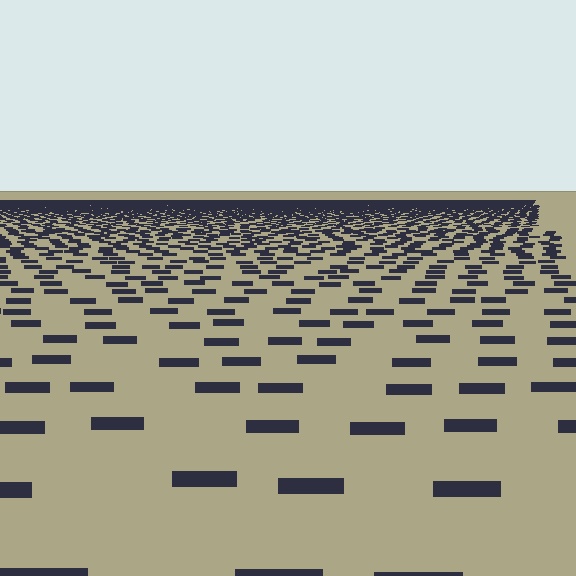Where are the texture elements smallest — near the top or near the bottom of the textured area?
Near the top.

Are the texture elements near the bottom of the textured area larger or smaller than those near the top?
Larger. Near the bottom, elements are closer to the viewer and appear at a bigger on-screen size.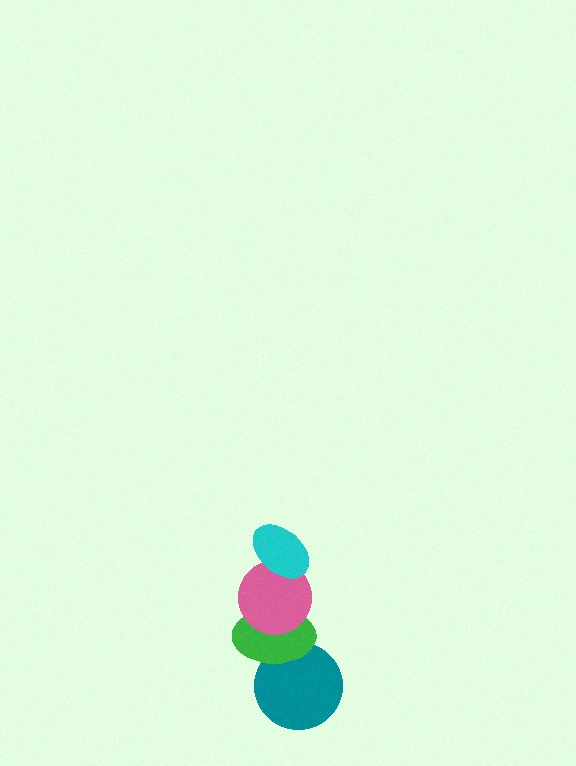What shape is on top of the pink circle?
The cyan ellipse is on top of the pink circle.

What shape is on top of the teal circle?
The green ellipse is on top of the teal circle.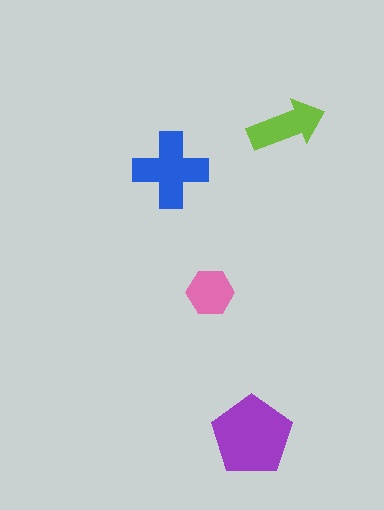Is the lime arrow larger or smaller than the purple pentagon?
Smaller.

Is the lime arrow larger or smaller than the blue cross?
Smaller.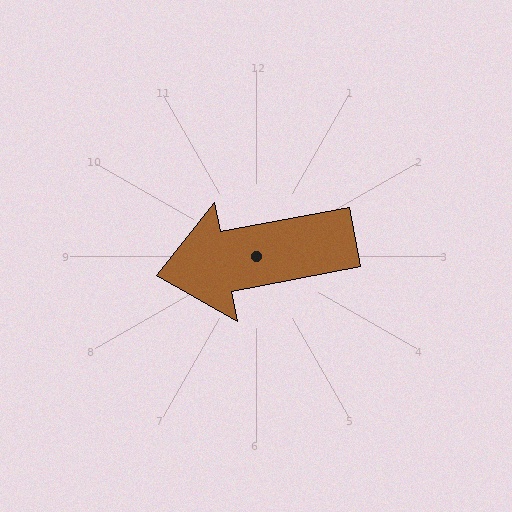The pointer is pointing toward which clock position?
Roughly 9 o'clock.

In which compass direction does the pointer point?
West.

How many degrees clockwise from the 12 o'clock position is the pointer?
Approximately 259 degrees.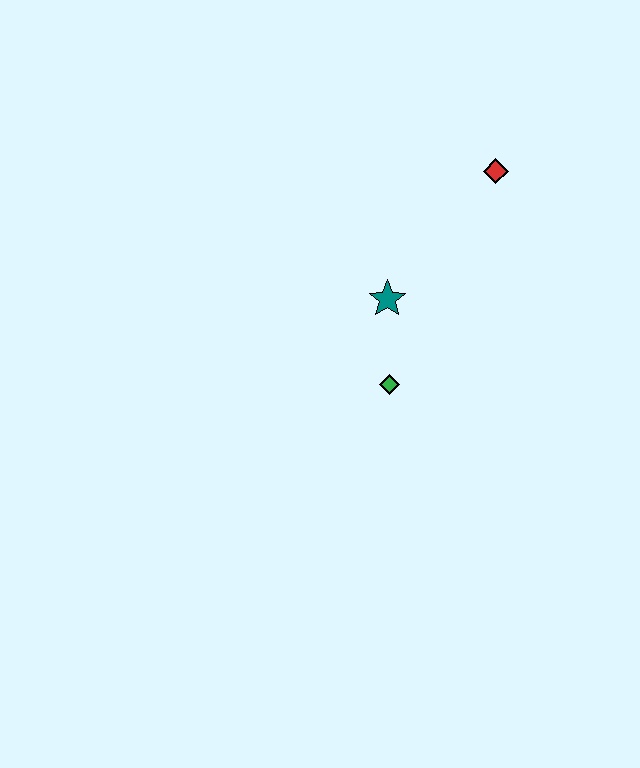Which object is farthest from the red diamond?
The green diamond is farthest from the red diamond.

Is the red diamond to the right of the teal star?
Yes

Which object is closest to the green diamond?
The teal star is closest to the green diamond.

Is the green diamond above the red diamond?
No